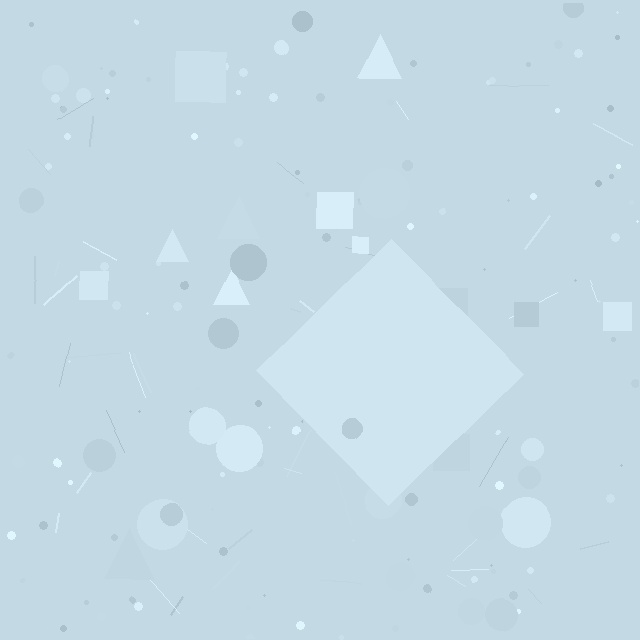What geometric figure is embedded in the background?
A diamond is embedded in the background.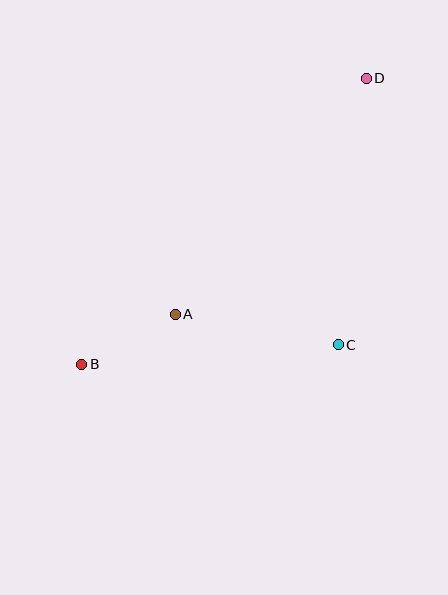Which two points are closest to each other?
Points A and B are closest to each other.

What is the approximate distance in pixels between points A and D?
The distance between A and D is approximately 304 pixels.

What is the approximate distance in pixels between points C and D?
The distance between C and D is approximately 268 pixels.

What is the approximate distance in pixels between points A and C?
The distance between A and C is approximately 166 pixels.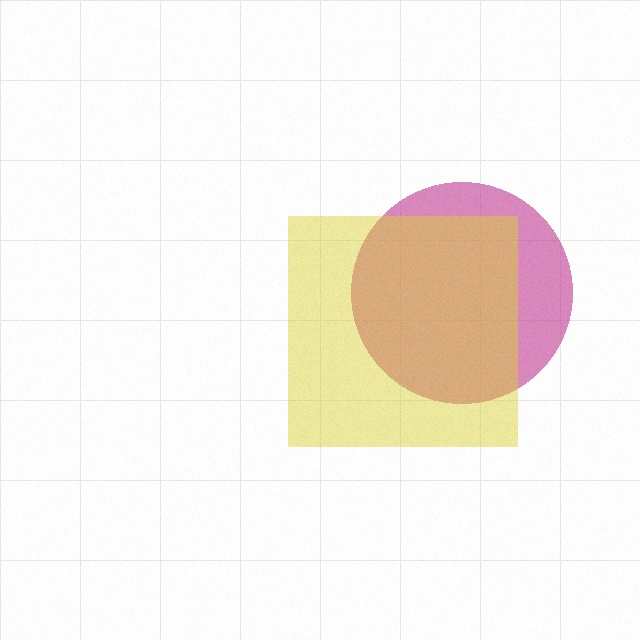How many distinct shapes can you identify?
There are 2 distinct shapes: a magenta circle, a yellow square.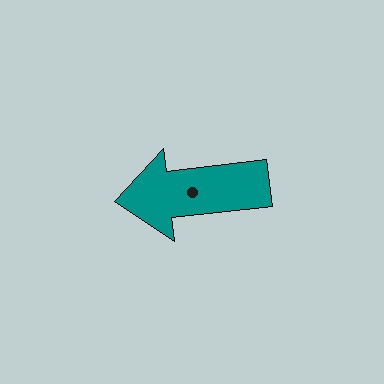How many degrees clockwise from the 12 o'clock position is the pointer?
Approximately 263 degrees.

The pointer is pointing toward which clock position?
Roughly 9 o'clock.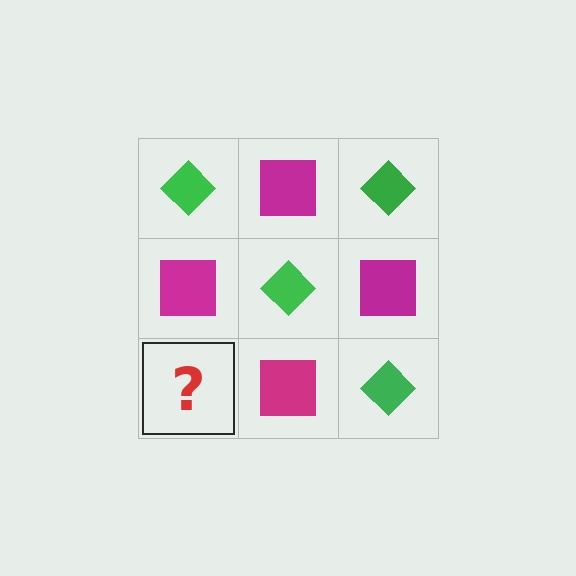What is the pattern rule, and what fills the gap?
The rule is that it alternates green diamond and magenta square in a checkerboard pattern. The gap should be filled with a green diamond.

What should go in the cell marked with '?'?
The missing cell should contain a green diamond.